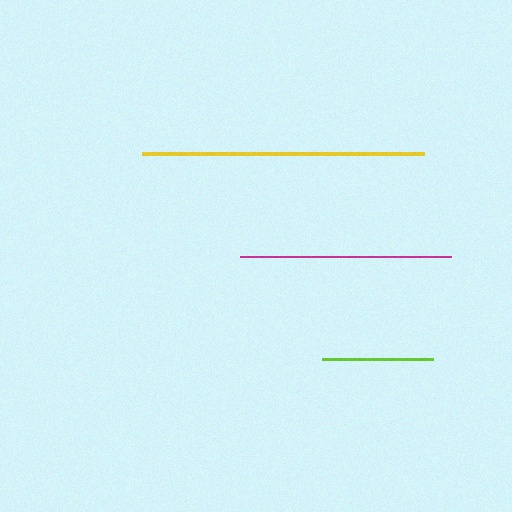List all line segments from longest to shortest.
From longest to shortest: yellow, magenta, lime.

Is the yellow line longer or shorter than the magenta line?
The yellow line is longer than the magenta line.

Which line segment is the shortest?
The lime line is the shortest at approximately 111 pixels.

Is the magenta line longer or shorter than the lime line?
The magenta line is longer than the lime line.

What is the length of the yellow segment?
The yellow segment is approximately 282 pixels long.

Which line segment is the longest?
The yellow line is the longest at approximately 282 pixels.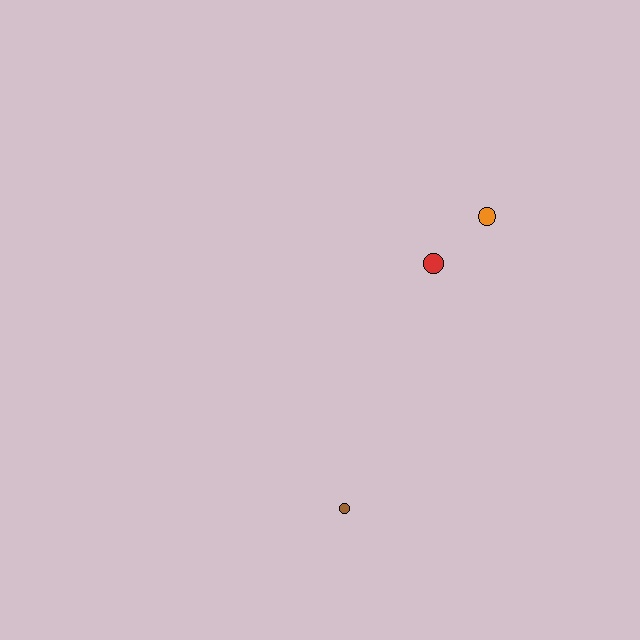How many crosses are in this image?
There are no crosses.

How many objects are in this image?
There are 3 objects.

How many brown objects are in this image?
There is 1 brown object.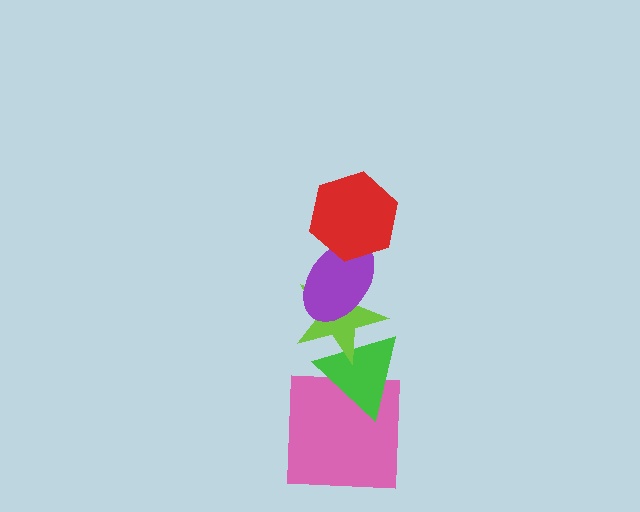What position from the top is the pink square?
The pink square is 5th from the top.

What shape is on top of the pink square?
The green triangle is on top of the pink square.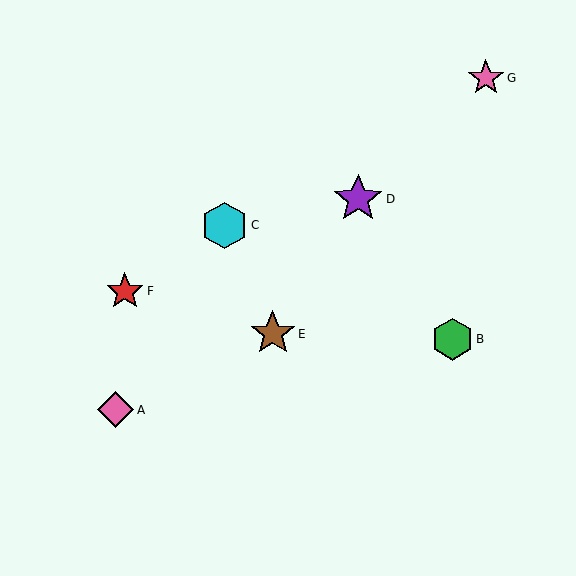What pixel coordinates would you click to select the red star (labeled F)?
Click at (125, 291) to select the red star F.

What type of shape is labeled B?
Shape B is a green hexagon.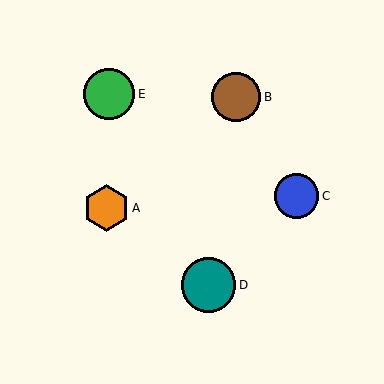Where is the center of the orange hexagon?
The center of the orange hexagon is at (106, 208).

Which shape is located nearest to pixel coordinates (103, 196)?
The orange hexagon (labeled A) at (106, 208) is nearest to that location.